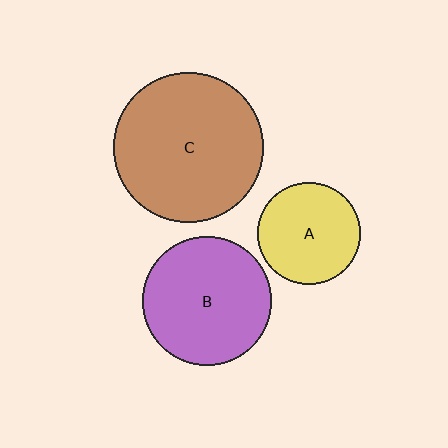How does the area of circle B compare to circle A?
Approximately 1.6 times.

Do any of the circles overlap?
No, none of the circles overlap.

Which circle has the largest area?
Circle C (brown).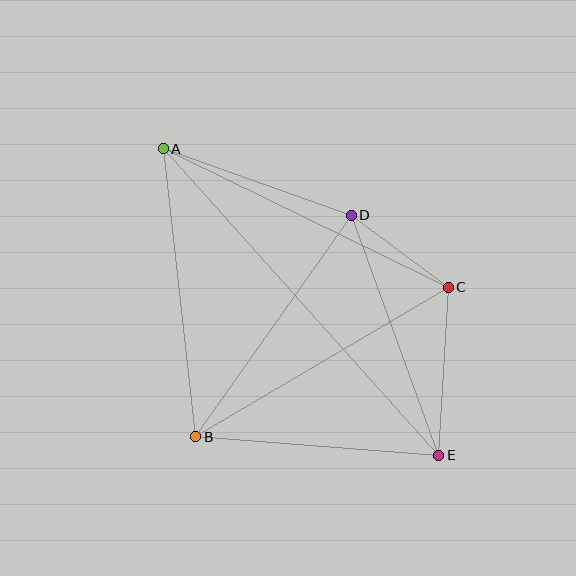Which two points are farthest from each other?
Points A and E are farthest from each other.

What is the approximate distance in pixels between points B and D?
The distance between B and D is approximately 271 pixels.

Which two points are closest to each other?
Points C and D are closest to each other.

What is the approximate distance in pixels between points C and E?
The distance between C and E is approximately 168 pixels.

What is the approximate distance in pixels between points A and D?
The distance between A and D is approximately 199 pixels.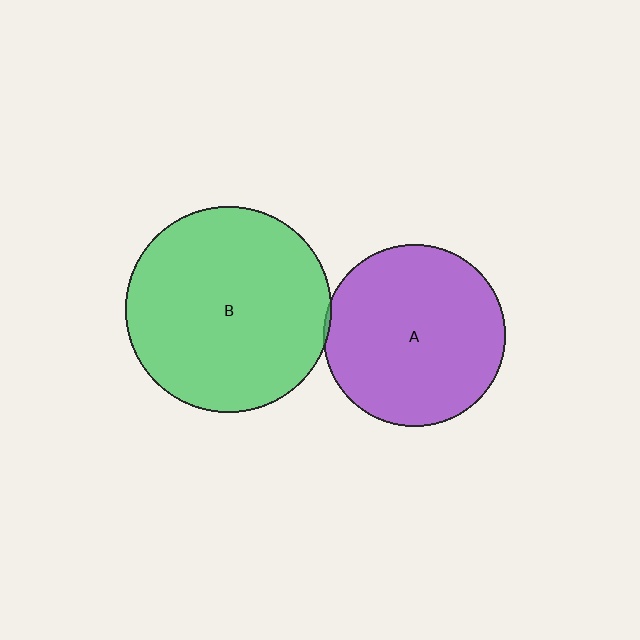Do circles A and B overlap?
Yes.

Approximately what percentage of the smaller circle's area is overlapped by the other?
Approximately 5%.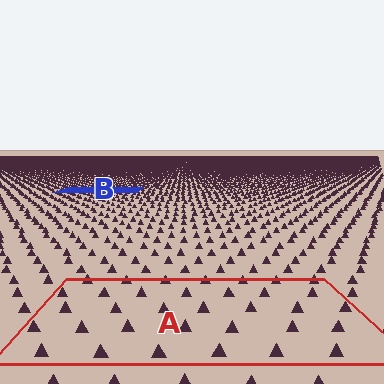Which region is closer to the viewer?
Region A is closer. The texture elements there are larger and more spread out.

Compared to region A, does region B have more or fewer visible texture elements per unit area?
Region B has more texture elements per unit area — they are packed more densely because it is farther away.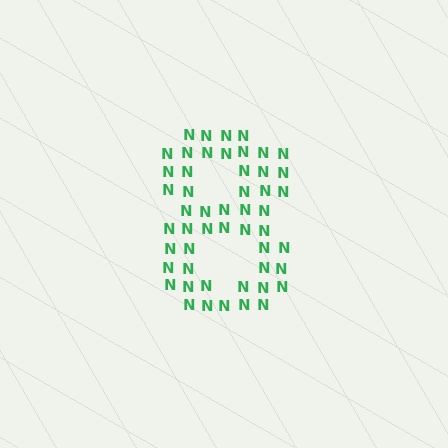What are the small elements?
The small elements are letter N's.